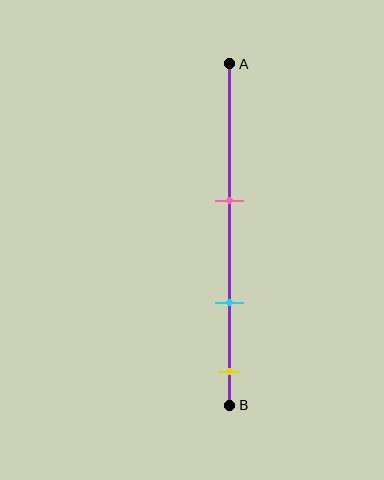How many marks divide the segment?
There are 3 marks dividing the segment.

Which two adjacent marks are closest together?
The cyan and yellow marks are the closest adjacent pair.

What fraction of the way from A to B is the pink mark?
The pink mark is approximately 40% (0.4) of the way from A to B.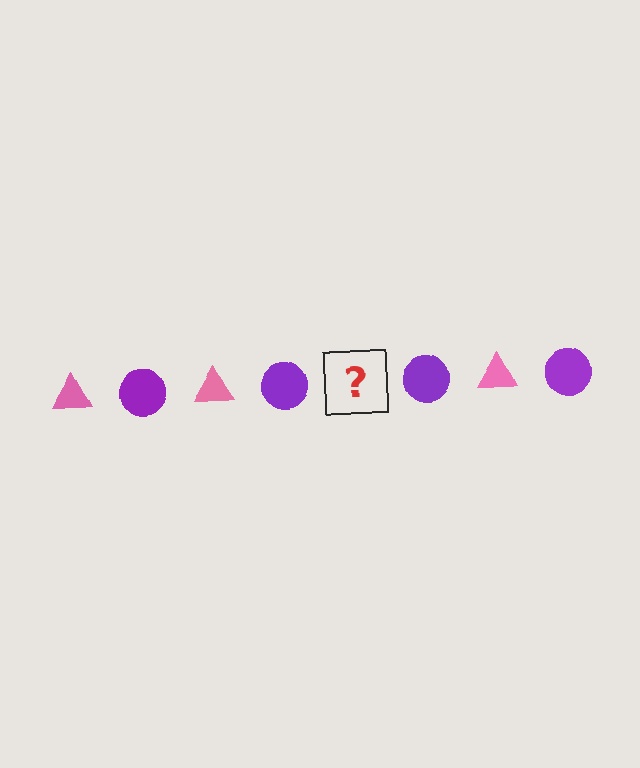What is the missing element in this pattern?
The missing element is a pink triangle.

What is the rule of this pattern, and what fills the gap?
The rule is that the pattern alternates between pink triangle and purple circle. The gap should be filled with a pink triangle.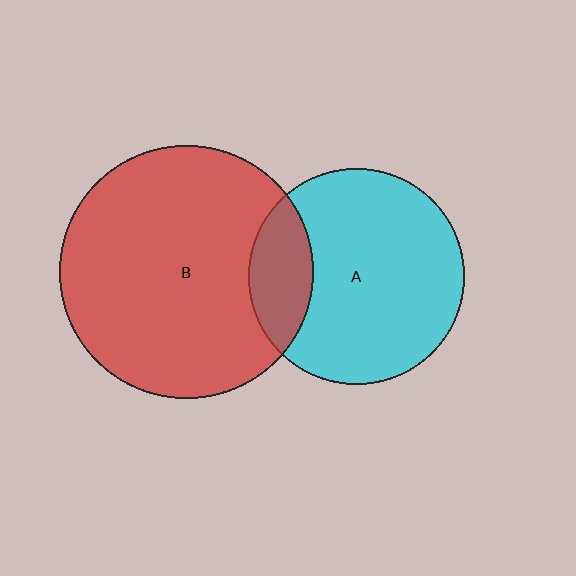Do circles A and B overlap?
Yes.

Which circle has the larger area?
Circle B (red).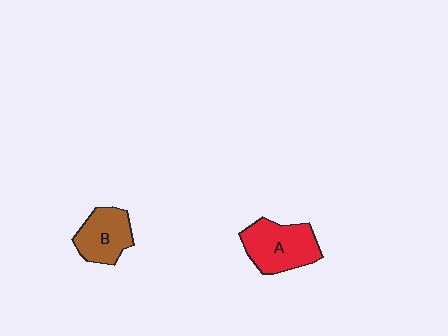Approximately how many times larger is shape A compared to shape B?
Approximately 1.3 times.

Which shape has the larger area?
Shape A (red).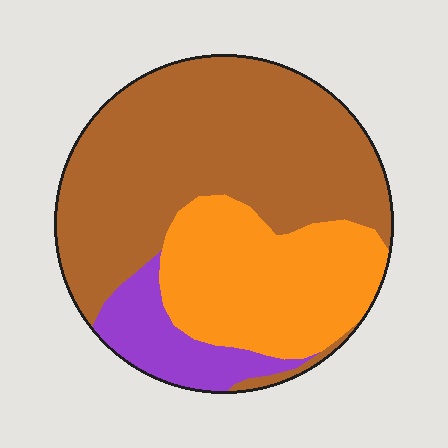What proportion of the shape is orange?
Orange takes up about one third (1/3) of the shape.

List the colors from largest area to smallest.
From largest to smallest: brown, orange, purple.